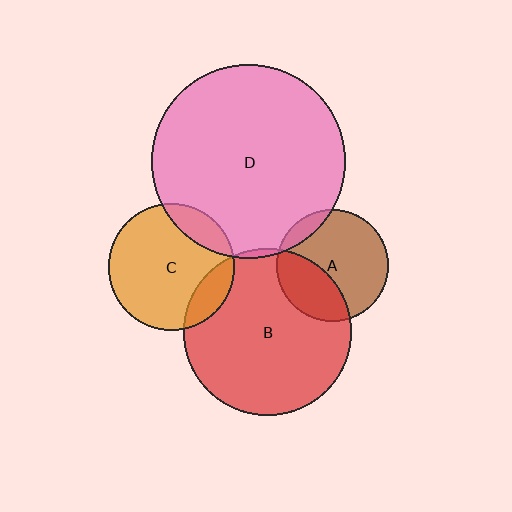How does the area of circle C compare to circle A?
Approximately 1.3 times.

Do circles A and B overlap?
Yes.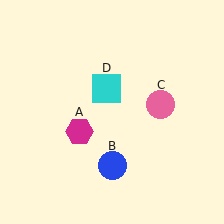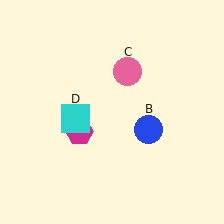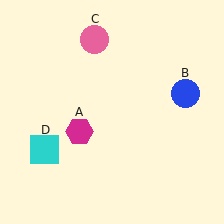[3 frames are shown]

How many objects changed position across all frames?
3 objects changed position: blue circle (object B), pink circle (object C), cyan square (object D).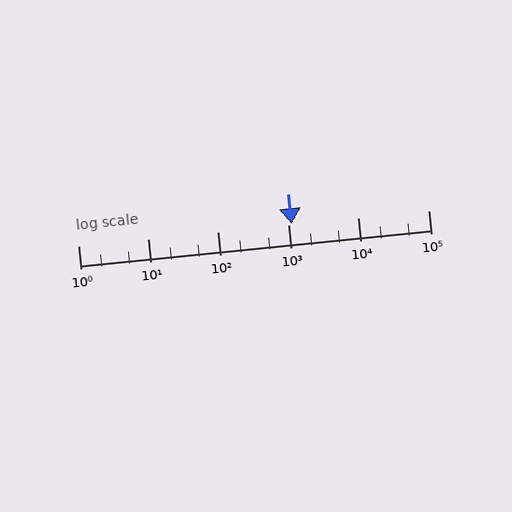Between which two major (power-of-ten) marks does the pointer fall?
The pointer is between 1000 and 10000.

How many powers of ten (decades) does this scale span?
The scale spans 5 decades, from 1 to 100000.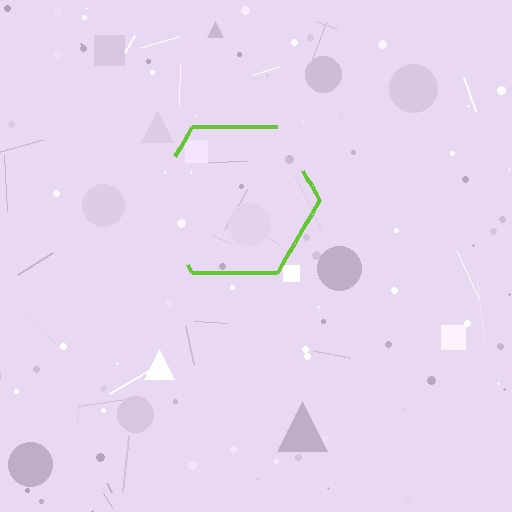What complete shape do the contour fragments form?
The contour fragments form a hexagon.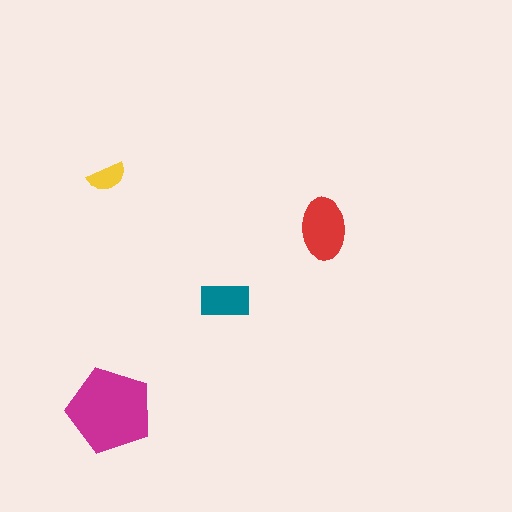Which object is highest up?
The yellow semicircle is topmost.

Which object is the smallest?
The yellow semicircle.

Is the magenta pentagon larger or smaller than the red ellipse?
Larger.